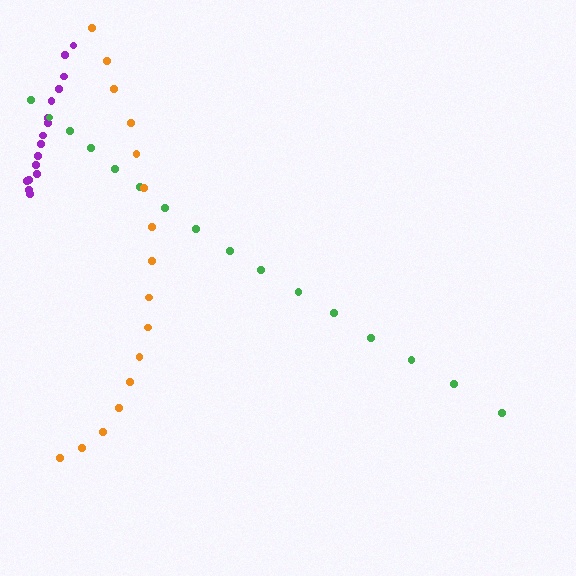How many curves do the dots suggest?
There are 3 distinct paths.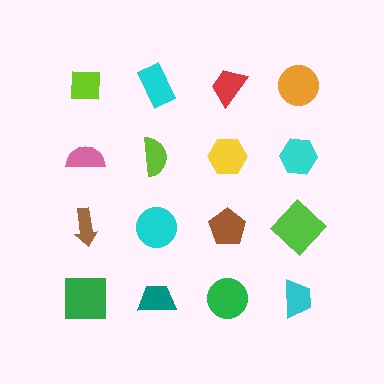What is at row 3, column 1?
A brown arrow.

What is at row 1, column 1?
A lime square.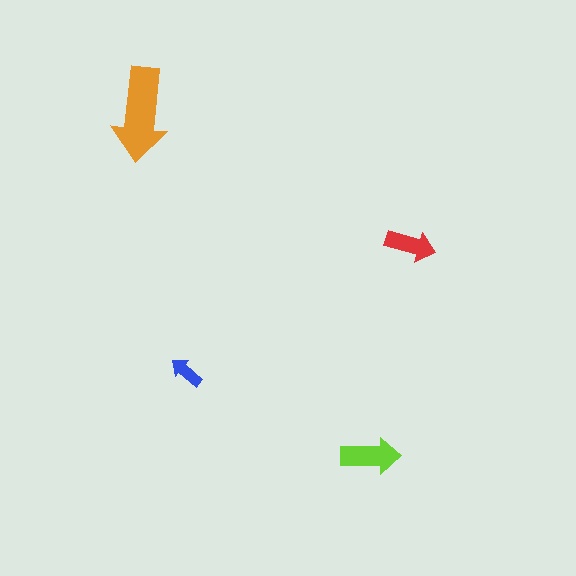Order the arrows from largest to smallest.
the orange one, the lime one, the red one, the blue one.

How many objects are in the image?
There are 4 objects in the image.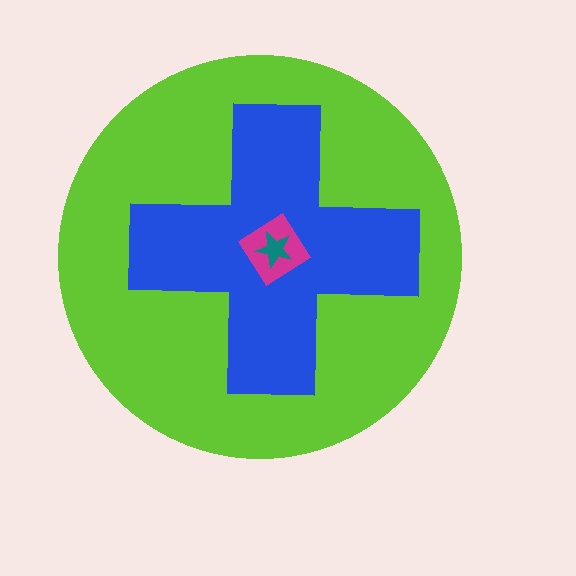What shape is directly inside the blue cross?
The magenta diamond.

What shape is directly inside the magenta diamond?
The teal star.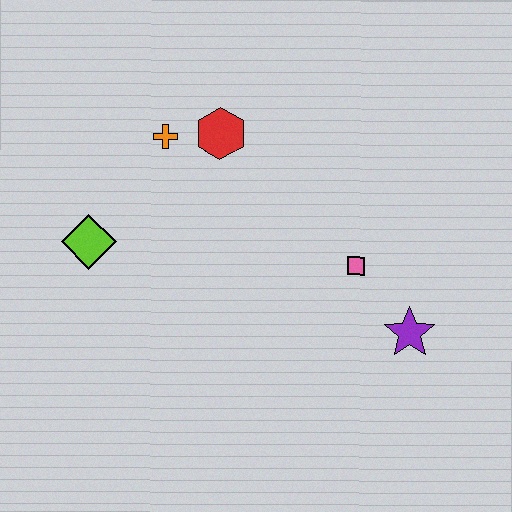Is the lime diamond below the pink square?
No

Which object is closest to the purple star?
The pink square is closest to the purple star.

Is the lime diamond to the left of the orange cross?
Yes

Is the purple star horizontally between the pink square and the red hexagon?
No